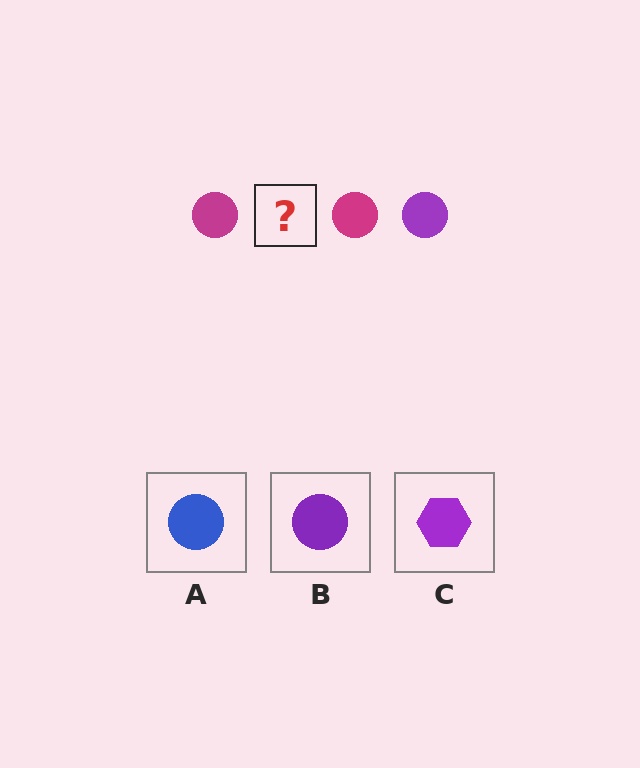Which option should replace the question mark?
Option B.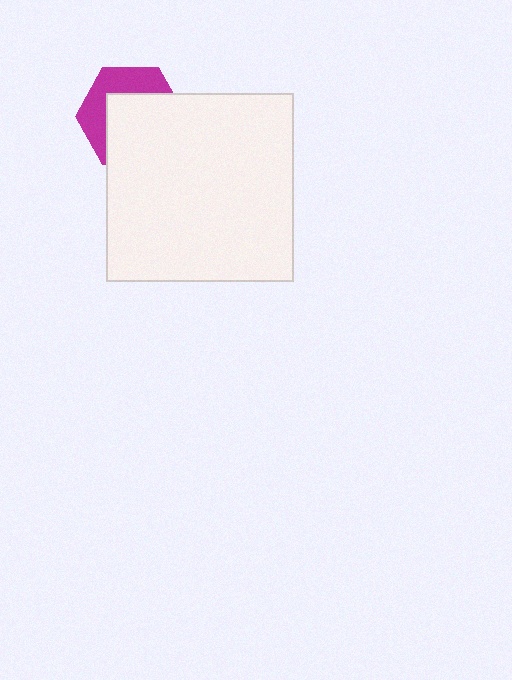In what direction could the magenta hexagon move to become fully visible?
The magenta hexagon could move toward the upper-left. That would shift it out from behind the white rectangle entirely.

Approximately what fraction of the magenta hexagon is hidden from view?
Roughly 61% of the magenta hexagon is hidden behind the white rectangle.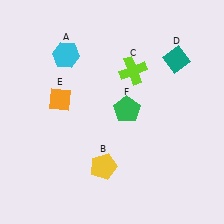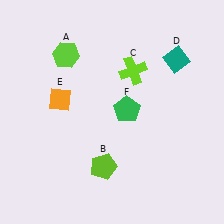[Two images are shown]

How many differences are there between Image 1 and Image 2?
There are 2 differences between the two images.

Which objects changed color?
A changed from cyan to lime. B changed from yellow to lime.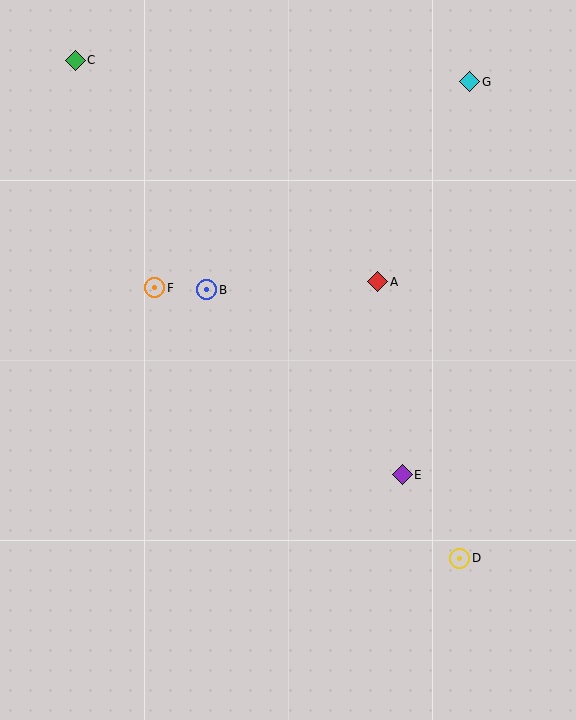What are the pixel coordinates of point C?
Point C is at (75, 60).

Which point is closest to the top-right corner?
Point G is closest to the top-right corner.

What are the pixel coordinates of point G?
Point G is at (470, 82).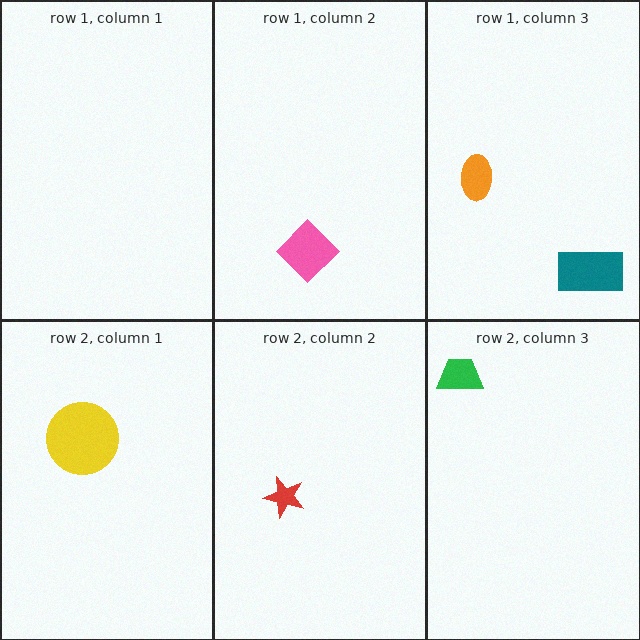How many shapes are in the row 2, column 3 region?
1.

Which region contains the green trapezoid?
The row 2, column 3 region.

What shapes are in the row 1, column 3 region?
The orange ellipse, the teal rectangle.